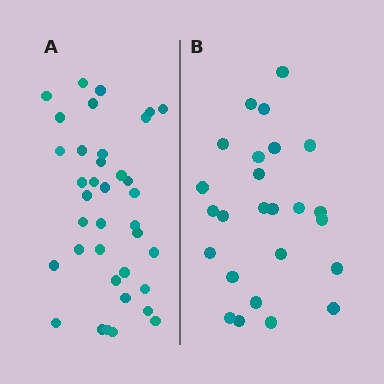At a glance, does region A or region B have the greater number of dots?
Region A (the left region) has more dots.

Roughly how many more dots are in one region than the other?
Region A has roughly 12 or so more dots than region B.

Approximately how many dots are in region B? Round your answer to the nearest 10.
About 20 dots. (The exact count is 25, which rounds to 20.)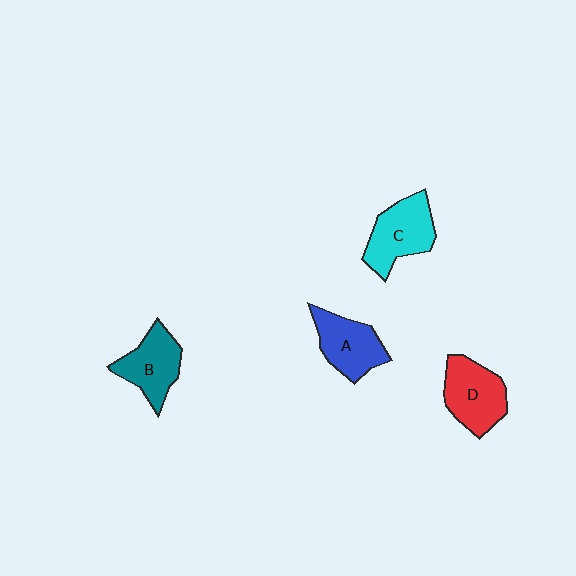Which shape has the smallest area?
Shape B (teal).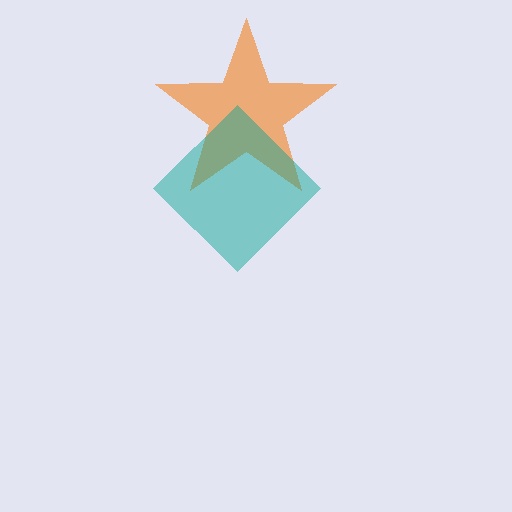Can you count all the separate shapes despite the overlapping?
Yes, there are 2 separate shapes.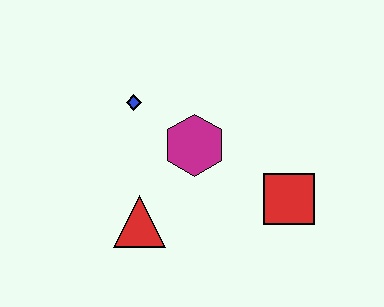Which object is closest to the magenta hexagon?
The blue diamond is closest to the magenta hexagon.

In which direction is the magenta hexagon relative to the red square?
The magenta hexagon is to the left of the red square.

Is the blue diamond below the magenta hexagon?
No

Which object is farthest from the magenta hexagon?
The red square is farthest from the magenta hexagon.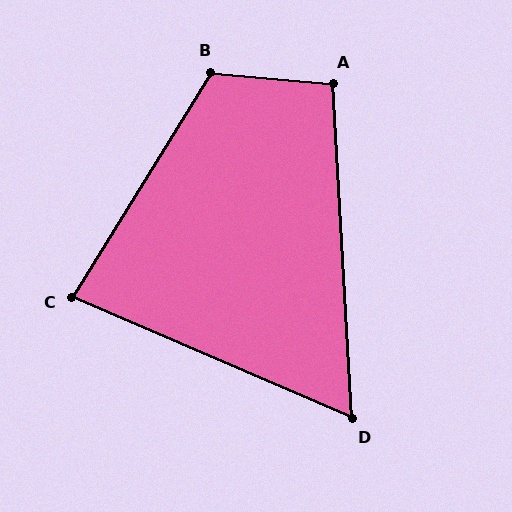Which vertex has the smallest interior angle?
D, at approximately 64 degrees.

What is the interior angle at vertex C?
Approximately 82 degrees (acute).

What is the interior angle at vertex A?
Approximately 98 degrees (obtuse).